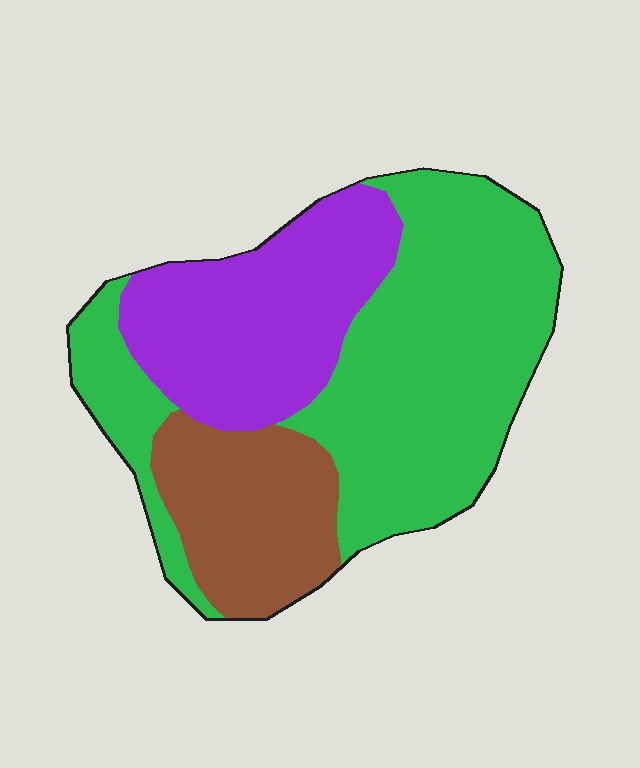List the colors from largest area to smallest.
From largest to smallest: green, purple, brown.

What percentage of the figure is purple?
Purple covers about 30% of the figure.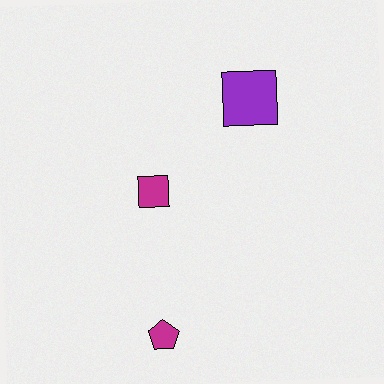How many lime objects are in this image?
There are no lime objects.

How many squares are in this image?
There are 2 squares.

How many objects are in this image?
There are 3 objects.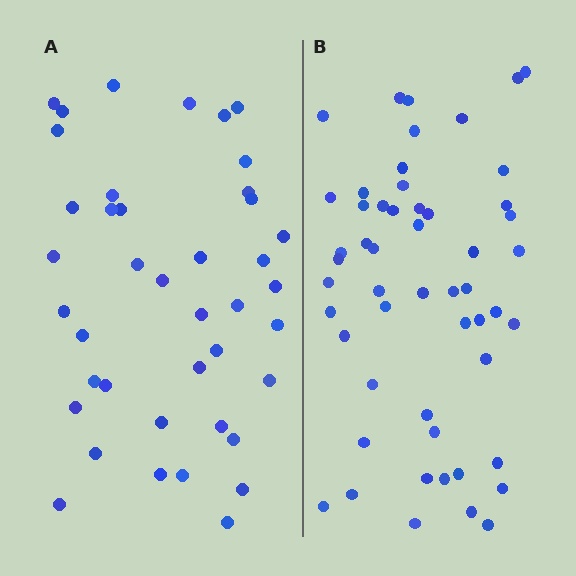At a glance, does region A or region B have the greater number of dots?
Region B (the right region) has more dots.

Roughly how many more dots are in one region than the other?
Region B has roughly 12 or so more dots than region A.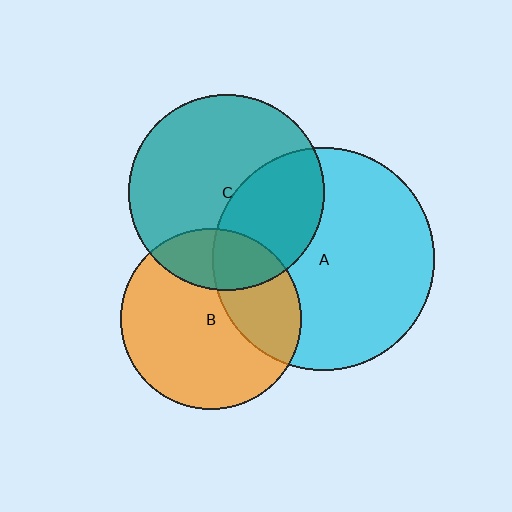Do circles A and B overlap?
Yes.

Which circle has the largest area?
Circle A (cyan).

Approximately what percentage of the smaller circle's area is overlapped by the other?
Approximately 30%.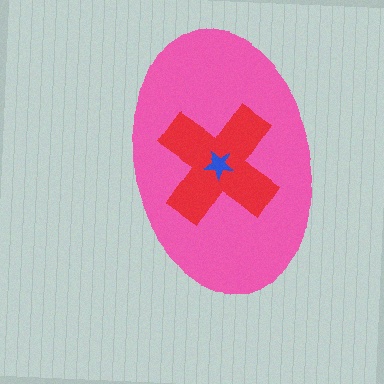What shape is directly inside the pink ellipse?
The red cross.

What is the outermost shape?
The pink ellipse.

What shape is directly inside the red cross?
The blue star.